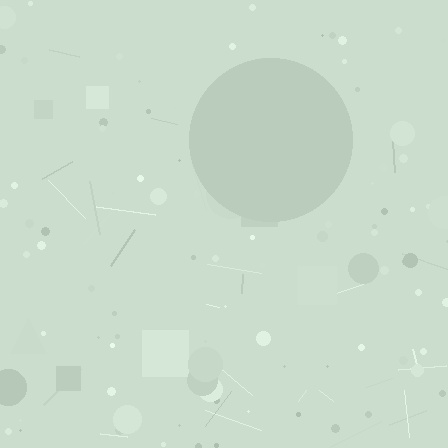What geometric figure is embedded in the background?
A circle is embedded in the background.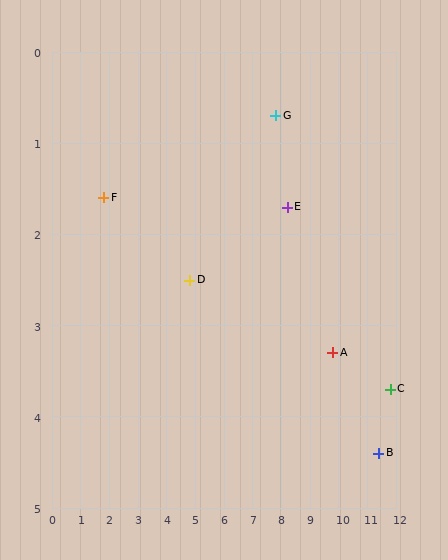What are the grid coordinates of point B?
Point B is at approximately (11.4, 4.4).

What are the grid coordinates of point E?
Point E is at approximately (8.2, 1.7).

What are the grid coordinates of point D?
Point D is at approximately (4.8, 2.5).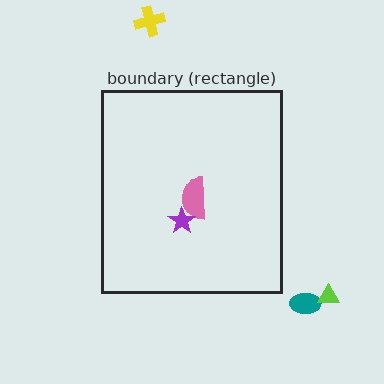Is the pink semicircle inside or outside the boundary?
Inside.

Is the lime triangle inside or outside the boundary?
Outside.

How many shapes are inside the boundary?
2 inside, 3 outside.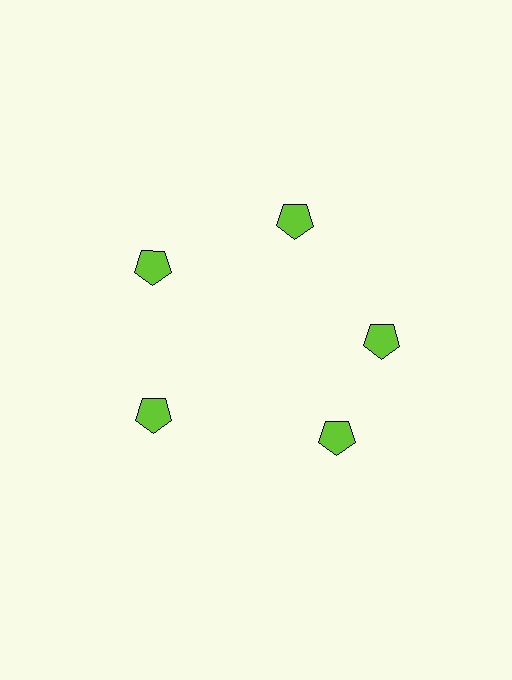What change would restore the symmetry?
The symmetry would be restored by rotating it back into even spacing with its neighbors so that all 5 pentagons sit at equal angles and equal distance from the center.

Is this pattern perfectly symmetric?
No. The 5 lime pentagons are arranged in a ring, but one element near the 5 o'clock position is rotated out of alignment along the ring, breaking the 5-fold rotational symmetry.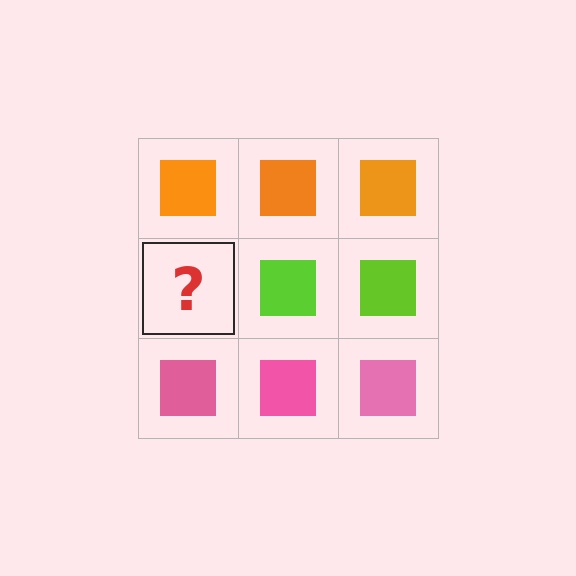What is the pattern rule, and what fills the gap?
The rule is that each row has a consistent color. The gap should be filled with a lime square.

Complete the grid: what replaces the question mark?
The question mark should be replaced with a lime square.